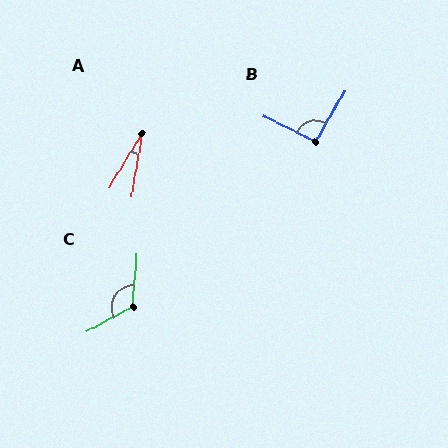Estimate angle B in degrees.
Approximately 93 degrees.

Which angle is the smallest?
A, at approximately 22 degrees.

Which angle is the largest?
C, at approximately 123 degrees.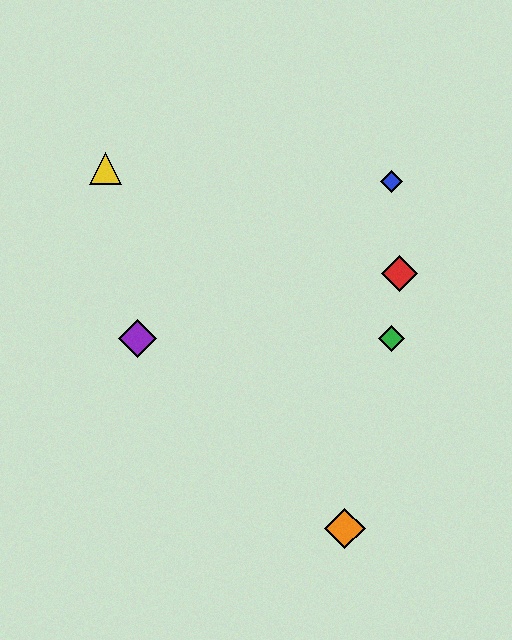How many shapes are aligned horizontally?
2 shapes (the green diamond, the purple diamond) are aligned horizontally.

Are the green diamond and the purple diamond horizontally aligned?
Yes, both are at y≈339.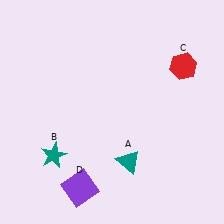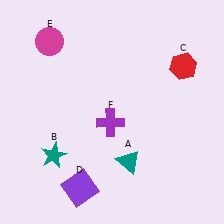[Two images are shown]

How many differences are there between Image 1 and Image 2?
There are 2 differences between the two images.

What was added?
A magenta circle (E), a purple cross (F) were added in Image 2.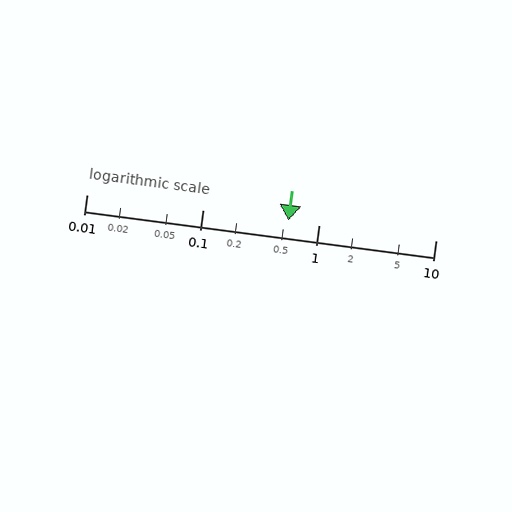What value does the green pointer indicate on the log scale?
The pointer indicates approximately 0.54.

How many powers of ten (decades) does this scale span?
The scale spans 3 decades, from 0.01 to 10.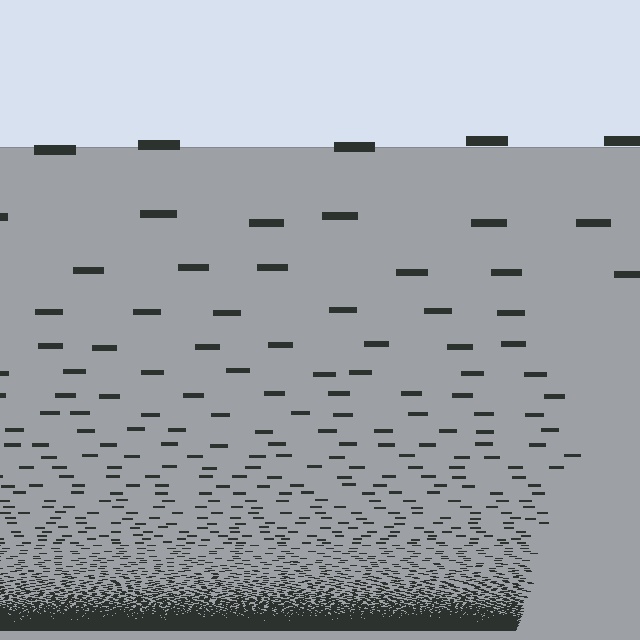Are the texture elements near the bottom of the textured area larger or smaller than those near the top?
Smaller. The gradient is inverted — elements near the bottom are smaller and denser.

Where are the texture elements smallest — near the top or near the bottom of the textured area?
Near the bottom.